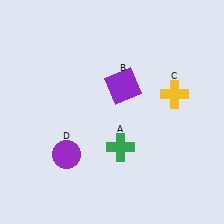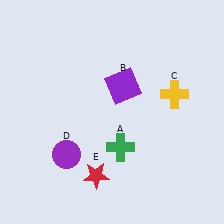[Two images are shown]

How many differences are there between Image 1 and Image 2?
There is 1 difference between the two images.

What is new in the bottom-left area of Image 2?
A red star (E) was added in the bottom-left area of Image 2.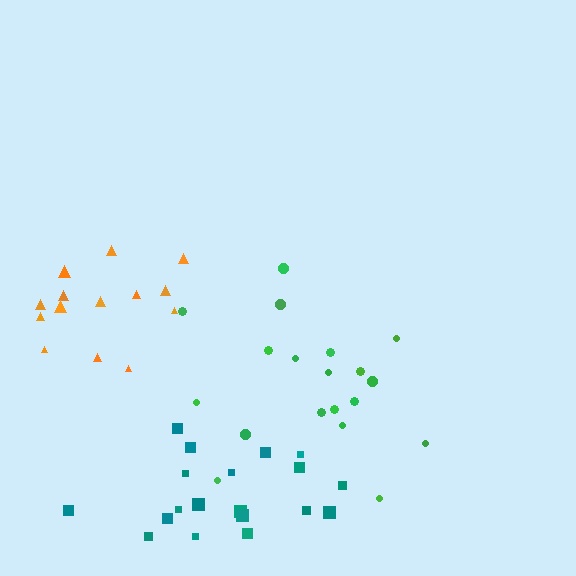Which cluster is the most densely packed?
Orange.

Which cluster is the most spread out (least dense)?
Green.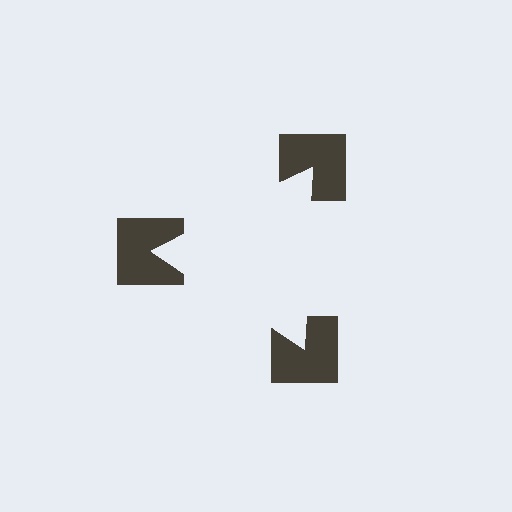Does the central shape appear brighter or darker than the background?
It typically appears slightly brighter than the background, even though no actual brightness change is drawn.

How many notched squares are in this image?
There are 3 — one at each vertex of the illusory triangle.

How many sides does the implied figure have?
3 sides.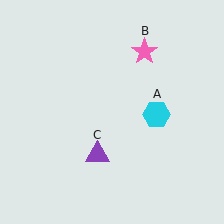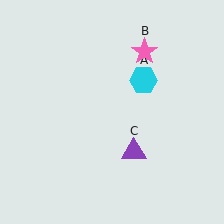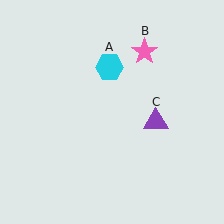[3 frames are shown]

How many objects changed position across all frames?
2 objects changed position: cyan hexagon (object A), purple triangle (object C).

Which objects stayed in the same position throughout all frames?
Pink star (object B) remained stationary.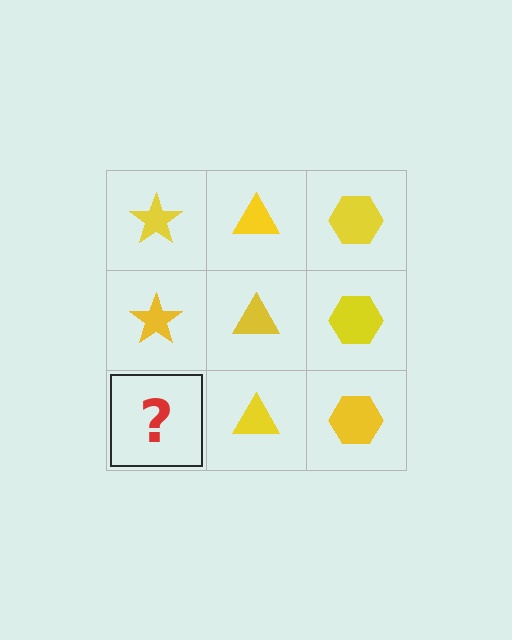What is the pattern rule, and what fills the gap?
The rule is that each column has a consistent shape. The gap should be filled with a yellow star.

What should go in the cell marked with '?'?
The missing cell should contain a yellow star.